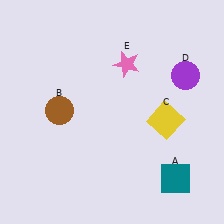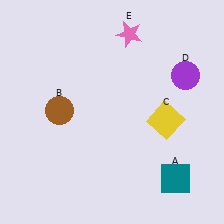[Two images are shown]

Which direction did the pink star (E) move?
The pink star (E) moved up.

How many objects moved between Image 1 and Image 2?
1 object moved between the two images.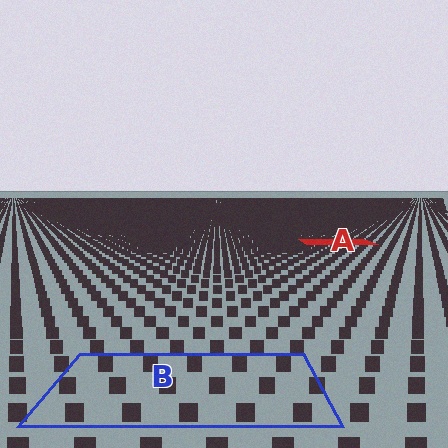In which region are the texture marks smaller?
The texture marks are smaller in region A, because it is farther away.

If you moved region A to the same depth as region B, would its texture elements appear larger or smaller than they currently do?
They would appear larger. At a closer depth, the same texture elements are projected at a bigger on-screen size.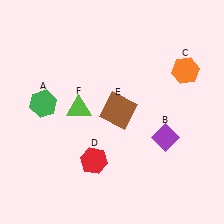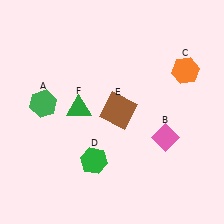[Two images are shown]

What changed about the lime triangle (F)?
In Image 1, F is lime. In Image 2, it changed to green.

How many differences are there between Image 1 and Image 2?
There are 3 differences between the two images.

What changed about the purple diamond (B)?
In Image 1, B is purple. In Image 2, it changed to pink.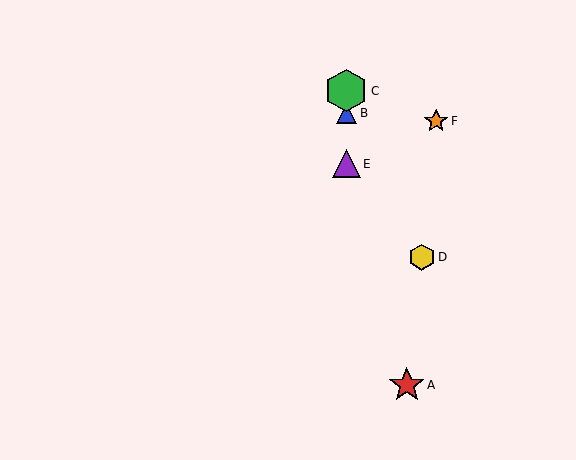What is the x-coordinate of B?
Object B is at x≈346.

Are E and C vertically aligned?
Yes, both are at x≈346.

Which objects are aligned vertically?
Objects B, C, E are aligned vertically.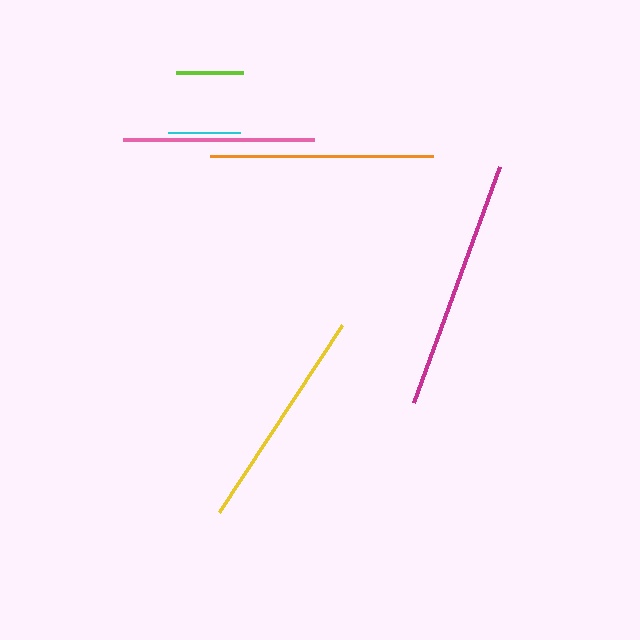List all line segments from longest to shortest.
From longest to shortest: magenta, yellow, orange, pink, cyan, lime.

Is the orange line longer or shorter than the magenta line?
The magenta line is longer than the orange line.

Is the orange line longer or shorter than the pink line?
The orange line is longer than the pink line.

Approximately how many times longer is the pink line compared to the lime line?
The pink line is approximately 2.9 times the length of the lime line.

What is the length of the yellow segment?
The yellow segment is approximately 224 pixels long.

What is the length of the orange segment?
The orange segment is approximately 223 pixels long.